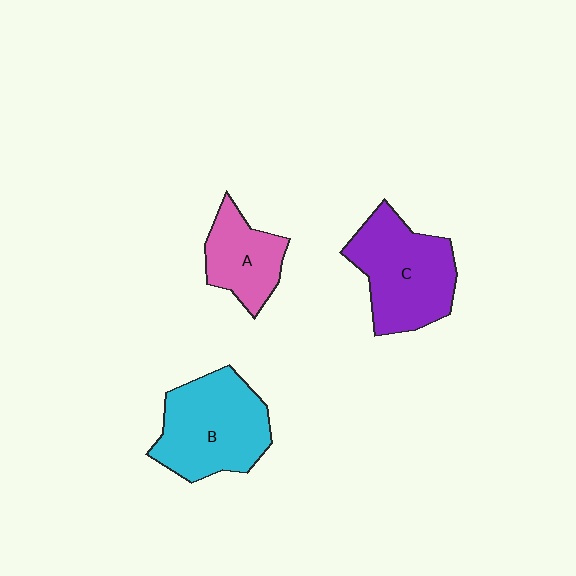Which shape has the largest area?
Shape B (cyan).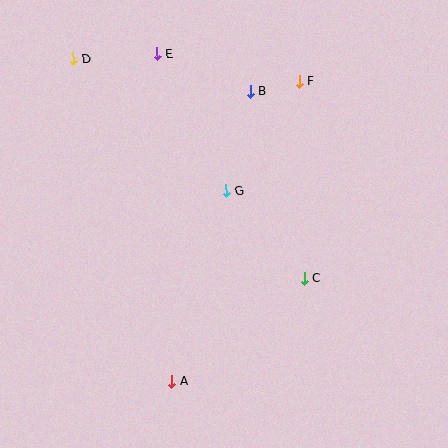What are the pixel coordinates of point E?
Point E is at (157, 53).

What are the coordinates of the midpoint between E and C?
The midpoint between E and C is at (231, 166).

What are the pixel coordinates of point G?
Point G is at (226, 191).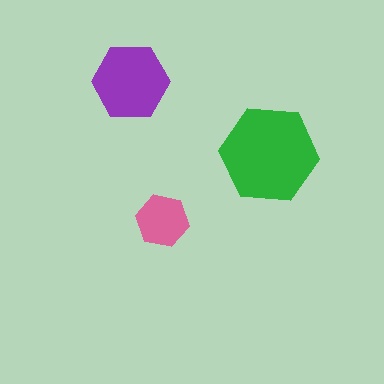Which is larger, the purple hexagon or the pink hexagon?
The purple one.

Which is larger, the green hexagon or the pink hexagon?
The green one.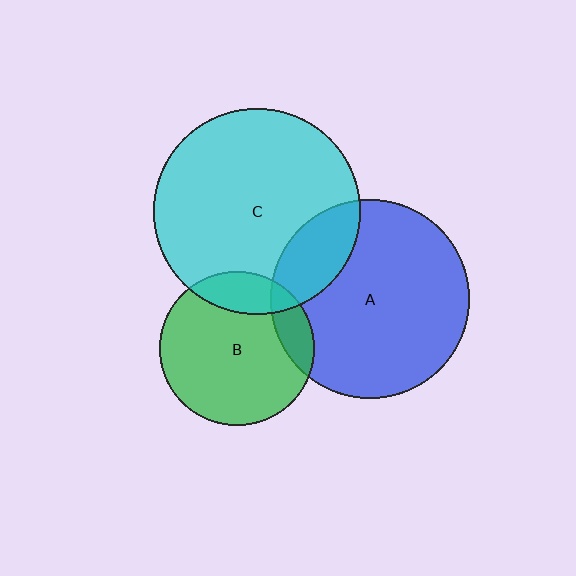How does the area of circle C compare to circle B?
Approximately 1.8 times.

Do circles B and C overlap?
Yes.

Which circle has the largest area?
Circle C (cyan).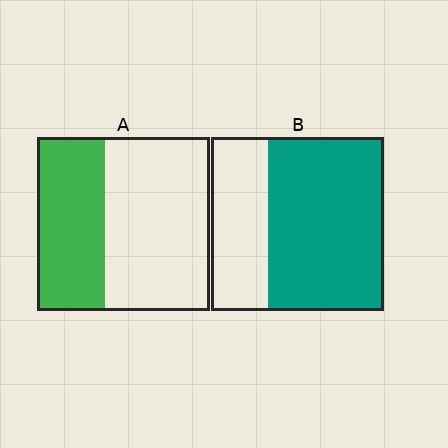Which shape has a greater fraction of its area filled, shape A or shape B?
Shape B.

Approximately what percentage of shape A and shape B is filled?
A is approximately 40% and B is approximately 65%.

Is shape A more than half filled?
No.